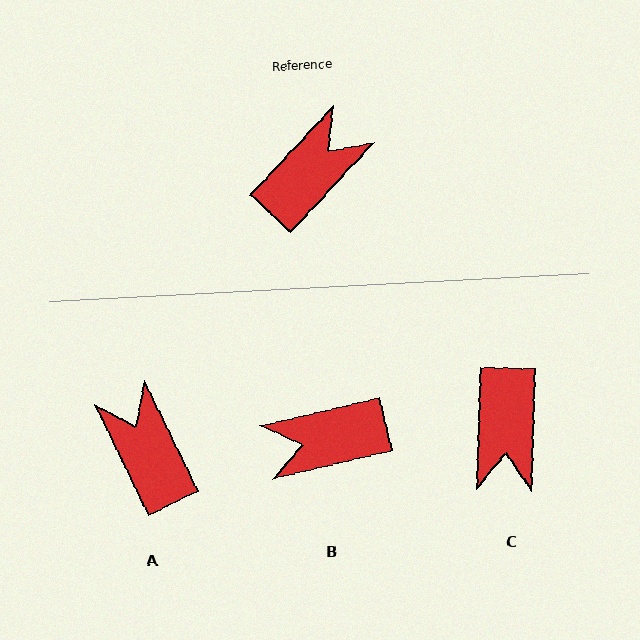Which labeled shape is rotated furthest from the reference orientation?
B, about 146 degrees away.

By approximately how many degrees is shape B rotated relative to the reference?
Approximately 146 degrees counter-clockwise.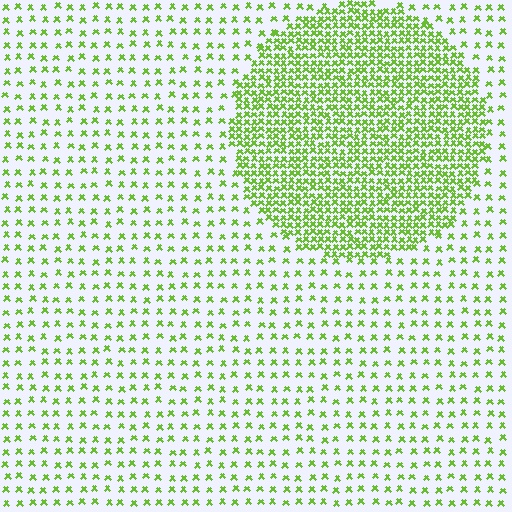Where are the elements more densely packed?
The elements are more densely packed inside the circle boundary.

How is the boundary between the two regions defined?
The boundary is defined by a change in element density (approximately 3.0x ratio). All elements are the same color, size, and shape.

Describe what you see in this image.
The image contains small lime elements arranged at two different densities. A circle-shaped region is visible where the elements are more densely packed than the surrounding area.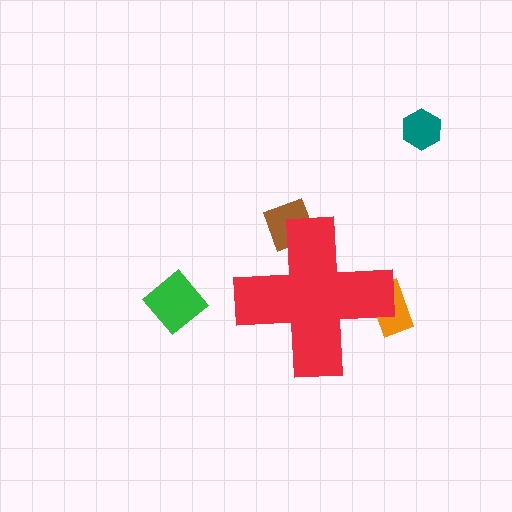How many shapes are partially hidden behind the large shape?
2 shapes are partially hidden.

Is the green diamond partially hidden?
No, the green diamond is fully visible.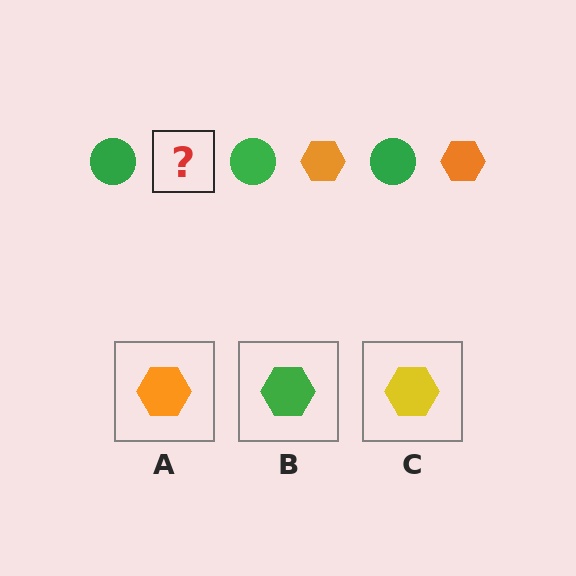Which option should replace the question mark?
Option A.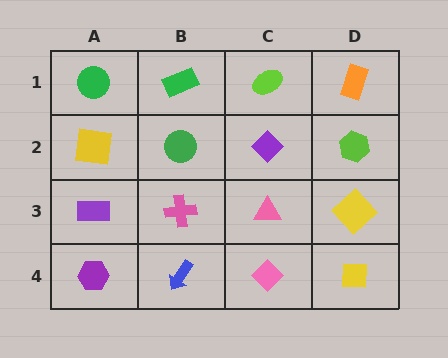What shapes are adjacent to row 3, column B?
A green circle (row 2, column B), a blue arrow (row 4, column B), a purple rectangle (row 3, column A), a pink triangle (row 3, column C).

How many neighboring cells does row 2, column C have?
4.